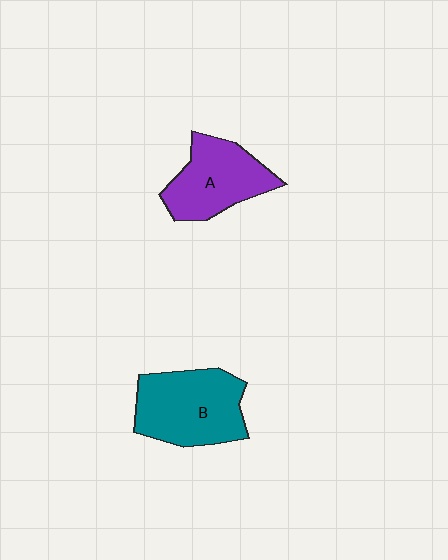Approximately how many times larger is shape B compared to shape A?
Approximately 1.2 times.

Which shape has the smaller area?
Shape A (purple).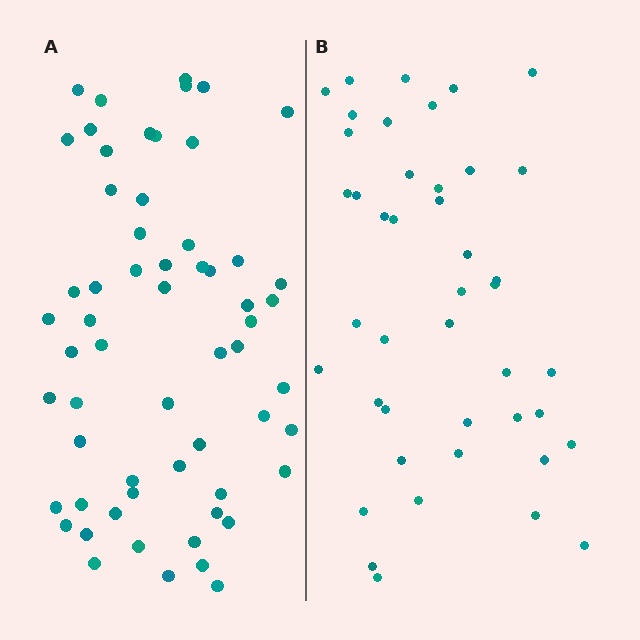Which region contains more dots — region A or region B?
Region A (the left region) has more dots.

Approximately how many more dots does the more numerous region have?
Region A has approximately 15 more dots than region B.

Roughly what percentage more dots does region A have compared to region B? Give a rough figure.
About 40% more.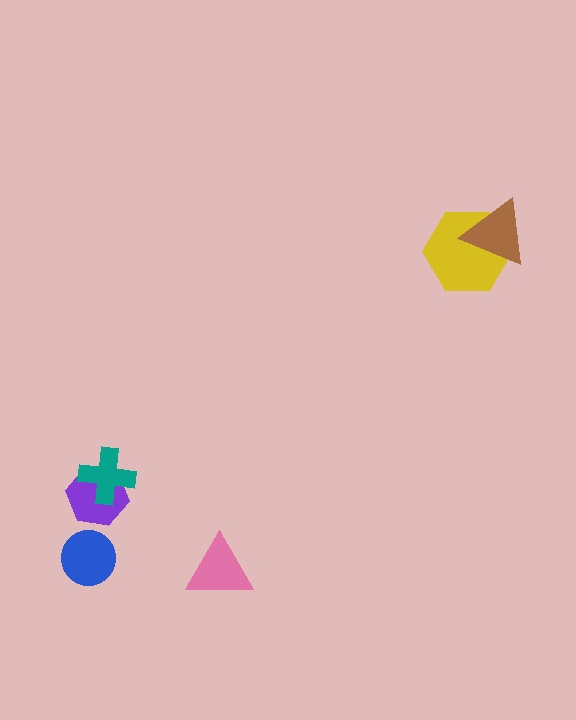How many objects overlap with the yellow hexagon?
1 object overlaps with the yellow hexagon.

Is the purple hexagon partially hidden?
Yes, it is partially covered by another shape.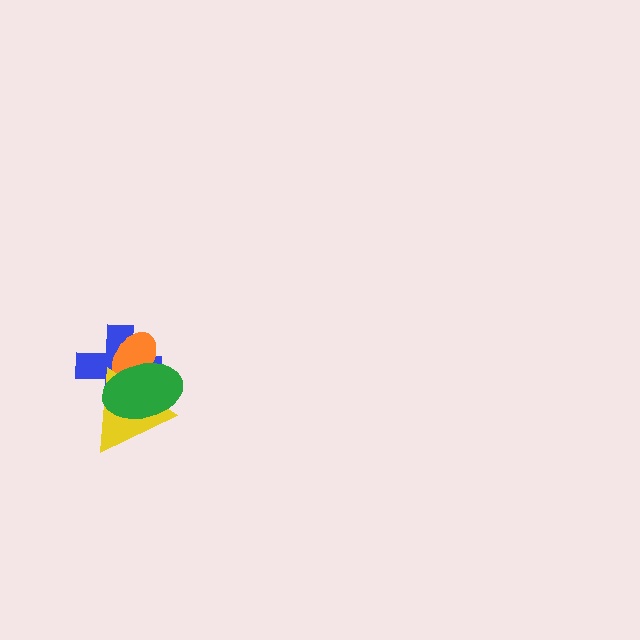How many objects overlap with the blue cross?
3 objects overlap with the blue cross.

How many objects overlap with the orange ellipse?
3 objects overlap with the orange ellipse.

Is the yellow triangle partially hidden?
Yes, it is partially covered by another shape.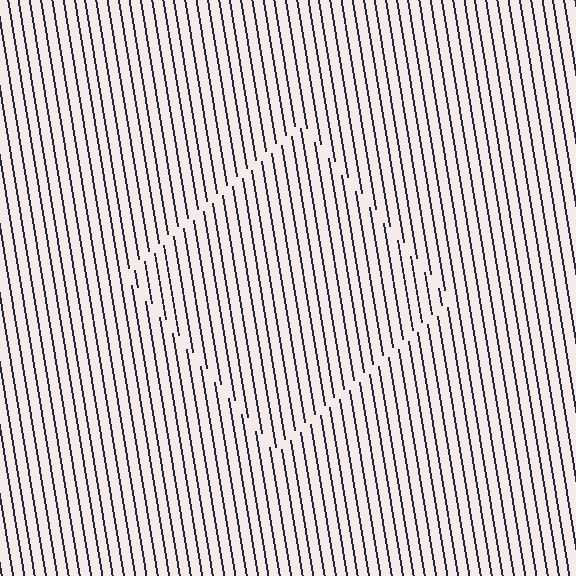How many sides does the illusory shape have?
4 sides — the line-ends trace a square.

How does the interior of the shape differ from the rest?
The interior of the shape contains the same grating, shifted by half a period — the contour is defined by the phase discontinuity where line-ends from the inner and outer gratings abut.